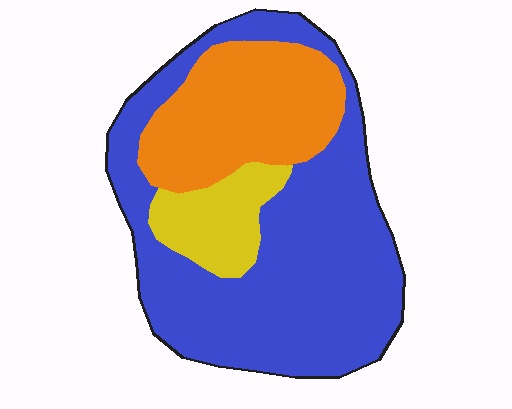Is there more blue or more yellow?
Blue.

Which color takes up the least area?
Yellow, at roughly 10%.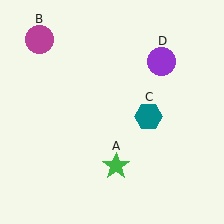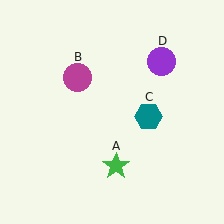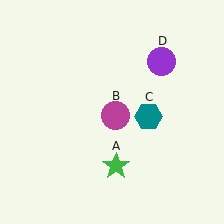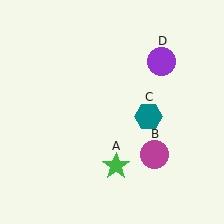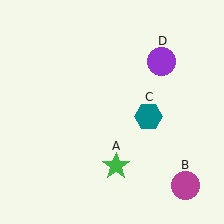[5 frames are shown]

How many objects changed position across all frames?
1 object changed position: magenta circle (object B).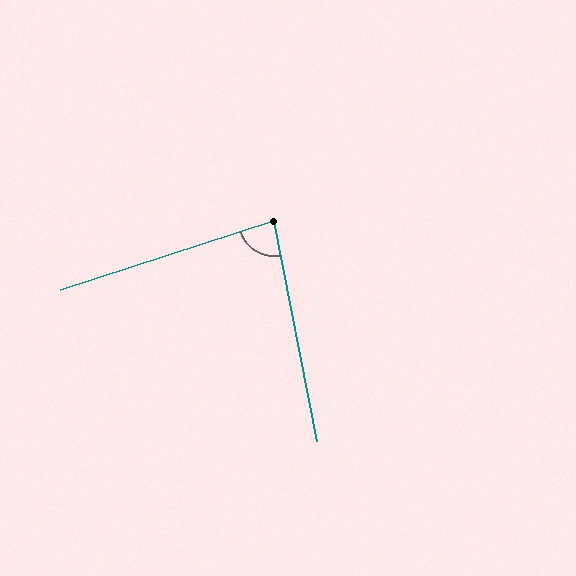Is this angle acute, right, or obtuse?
It is acute.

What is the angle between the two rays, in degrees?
Approximately 83 degrees.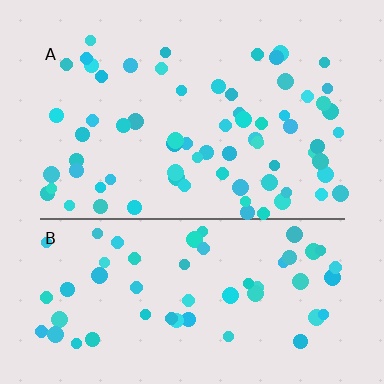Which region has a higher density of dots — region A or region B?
A (the top).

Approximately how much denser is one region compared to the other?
Approximately 1.2× — region A over region B.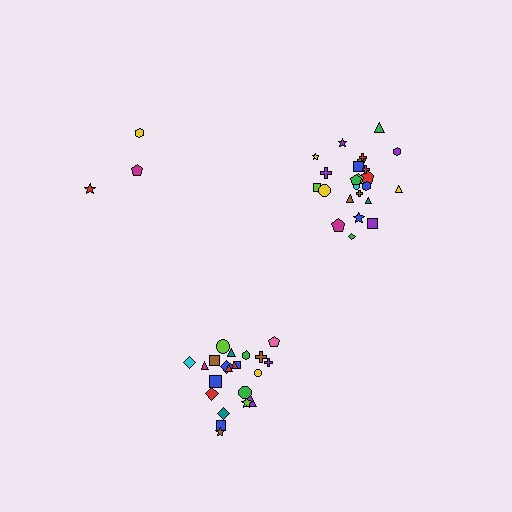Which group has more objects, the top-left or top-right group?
The top-right group.